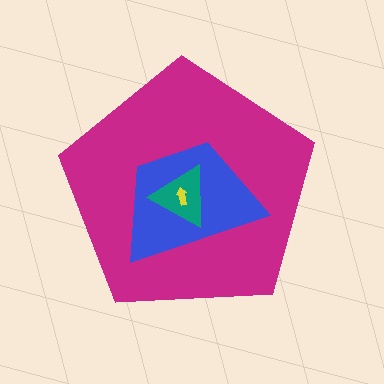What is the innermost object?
The yellow arrow.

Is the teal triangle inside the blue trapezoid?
Yes.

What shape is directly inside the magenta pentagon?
The blue trapezoid.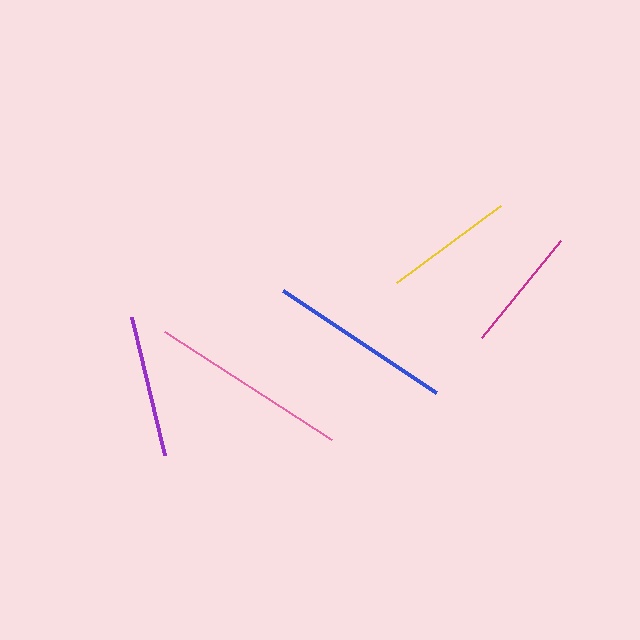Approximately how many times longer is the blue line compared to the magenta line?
The blue line is approximately 1.5 times the length of the magenta line.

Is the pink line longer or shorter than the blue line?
The pink line is longer than the blue line.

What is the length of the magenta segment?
The magenta segment is approximately 124 pixels long.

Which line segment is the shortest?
The magenta line is the shortest at approximately 124 pixels.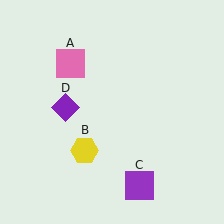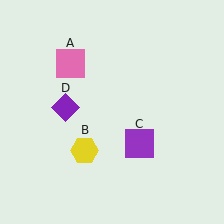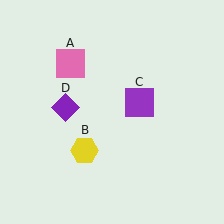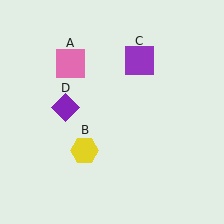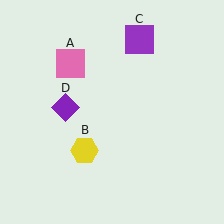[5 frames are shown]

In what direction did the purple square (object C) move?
The purple square (object C) moved up.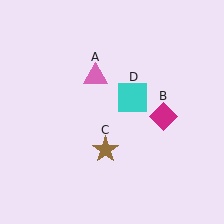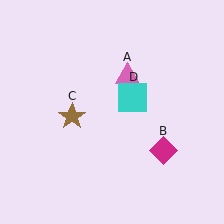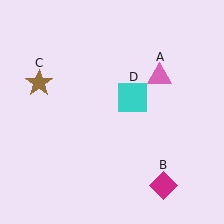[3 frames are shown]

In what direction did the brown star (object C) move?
The brown star (object C) moved up and to the left.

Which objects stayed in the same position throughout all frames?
Cyan square (object D) remained stationary.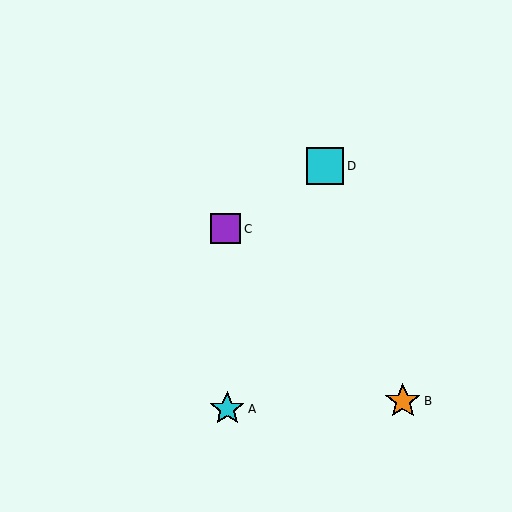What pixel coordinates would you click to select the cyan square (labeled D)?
Click at (325, 166) to select the cyan square D.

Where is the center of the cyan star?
The center of the cyan star is at (227, 409).